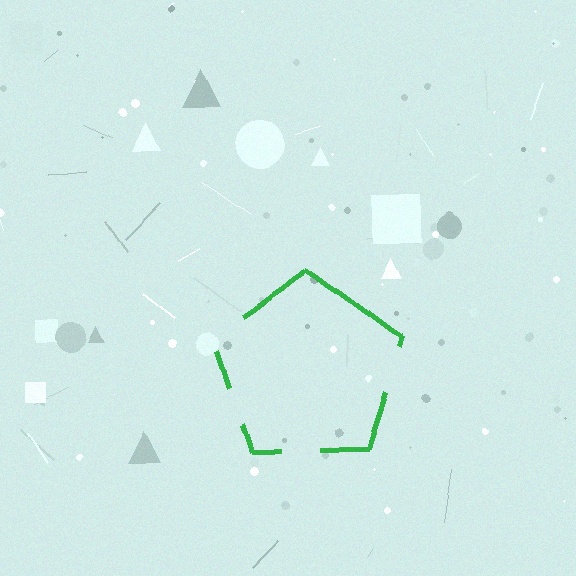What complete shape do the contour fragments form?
The contour fragments form a pentagon.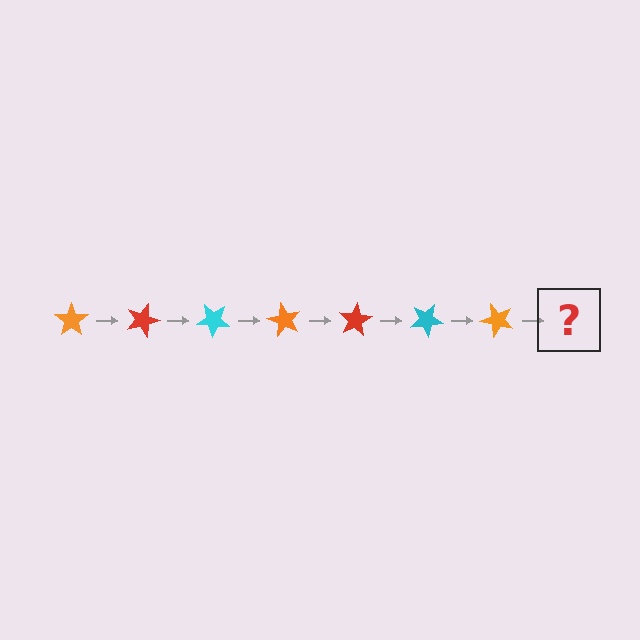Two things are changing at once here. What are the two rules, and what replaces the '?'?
The two rules are that it rotates 20 degrees each step and the color cycles through orange, red, and cyan. The '?' should be a red star, rotated 140 degrees from the start.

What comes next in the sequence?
The next element should be a red star, rotated 140 degrees from the start.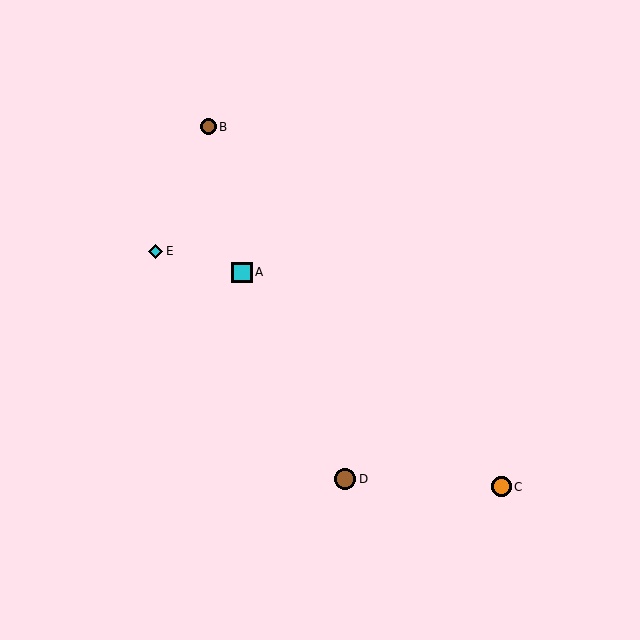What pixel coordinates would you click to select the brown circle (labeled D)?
Click at (345, 479) to select the brown circle D.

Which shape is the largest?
The brown circle (labeled D) is the largest.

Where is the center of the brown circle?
The center of the brown circle is at (345, 479).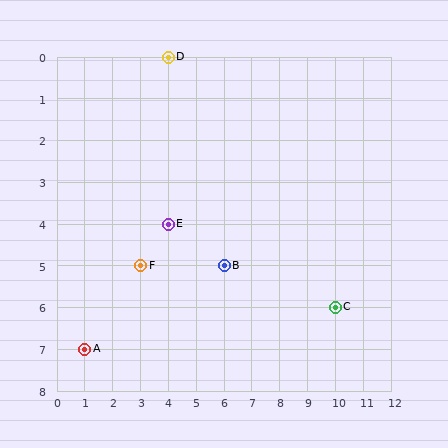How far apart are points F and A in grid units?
Points F and A are 2 columns and 2 rows apart (about 2.8 grid units diagonally).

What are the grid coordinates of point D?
Point D is at grid coordinates (4, 0).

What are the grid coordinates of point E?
Point E is at grid coordinates (4, 4).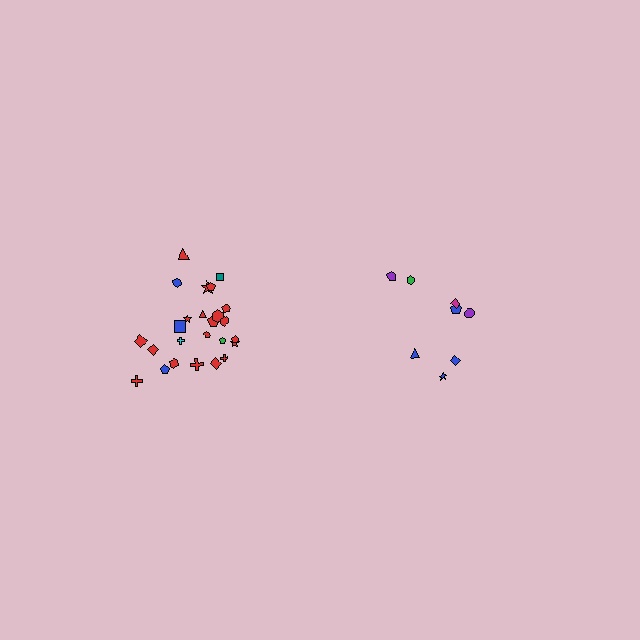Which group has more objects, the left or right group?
The left group.